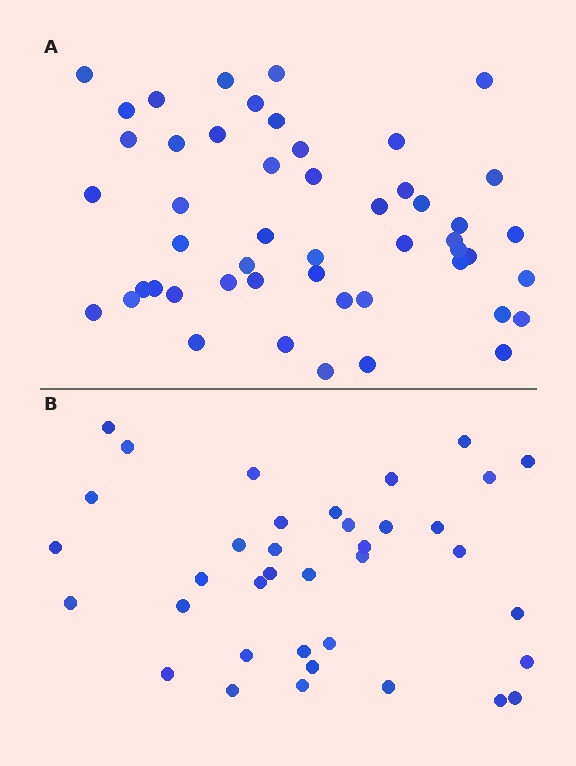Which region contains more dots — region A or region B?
Region A (the top region) has more dots.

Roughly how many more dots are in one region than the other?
Region A has approximately 15 more dots than region B.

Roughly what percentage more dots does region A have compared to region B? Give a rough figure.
About 35% more.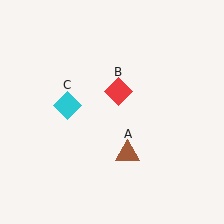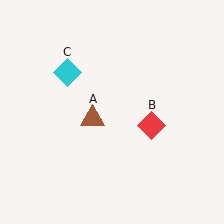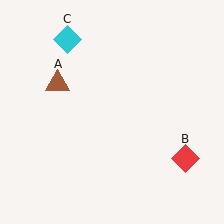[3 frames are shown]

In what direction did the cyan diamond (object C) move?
The cyan diamond (object C) moved up.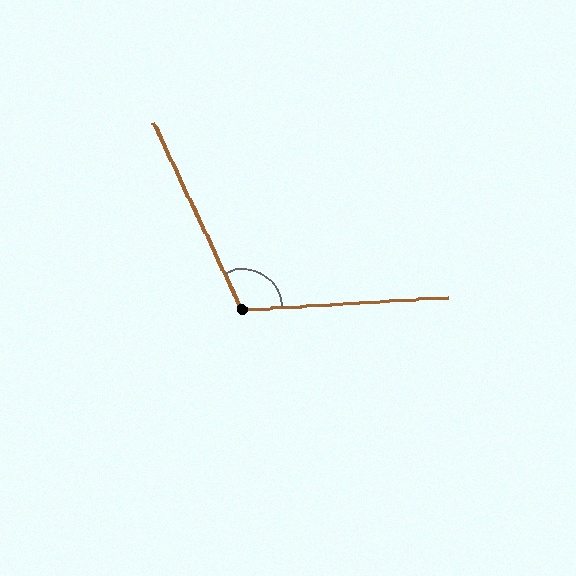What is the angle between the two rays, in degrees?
Approximately 112 degrees.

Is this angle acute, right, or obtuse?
It is obtuse.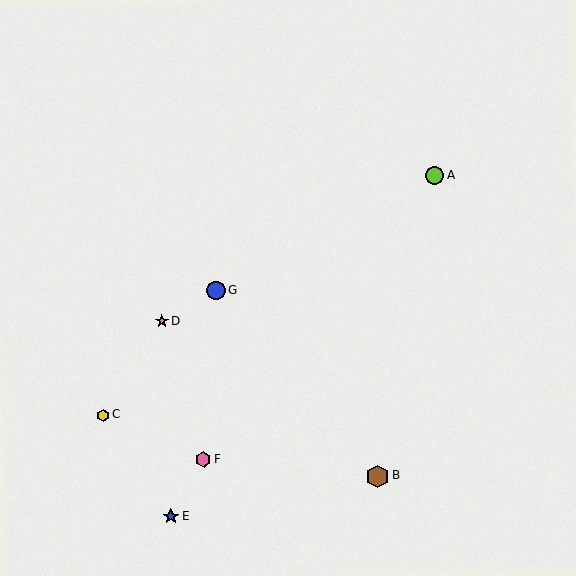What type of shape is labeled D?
Shape D is an orange star.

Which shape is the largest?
The brown hexagon (labeled B) is the largest.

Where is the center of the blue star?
The center of the blue star is at (171, 516).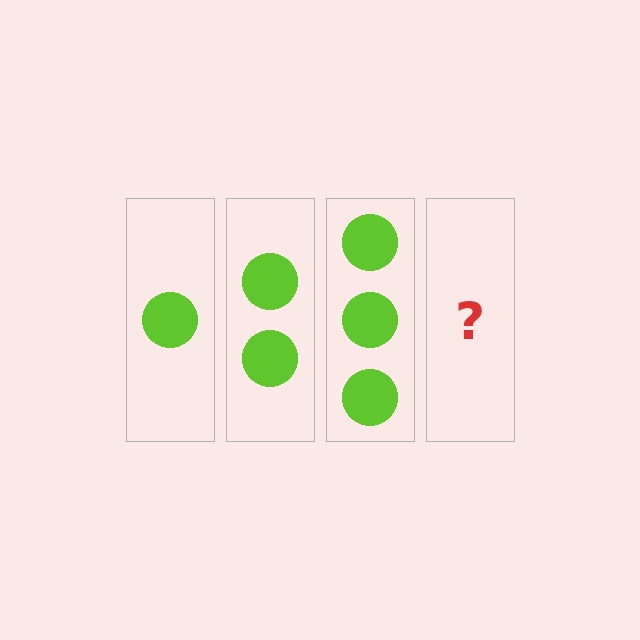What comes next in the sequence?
The next element should be 4 circles.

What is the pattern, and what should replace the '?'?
The pattern is that each step adds one more circle. The '?' should be 4 circles.